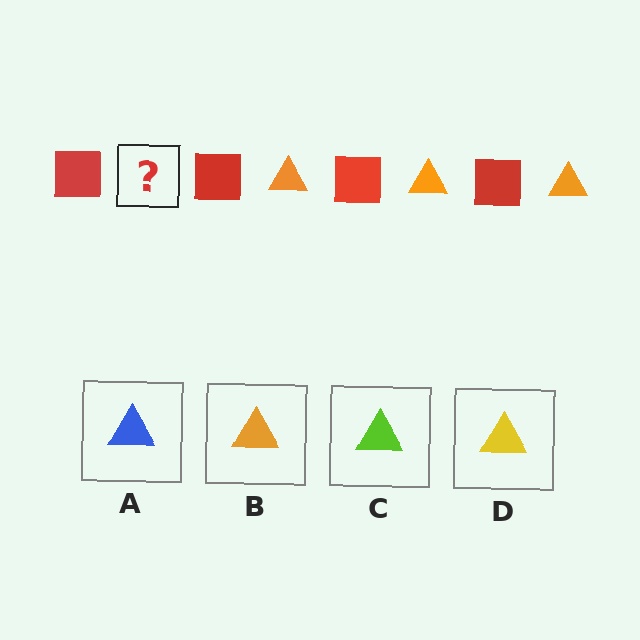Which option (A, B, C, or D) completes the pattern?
B.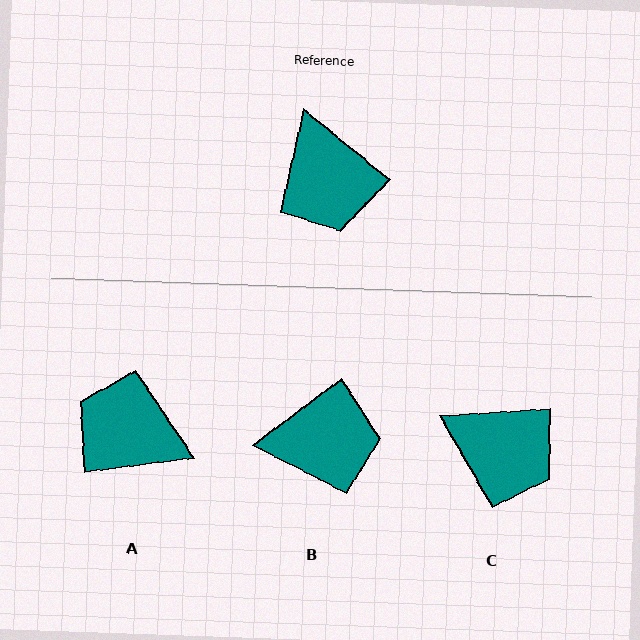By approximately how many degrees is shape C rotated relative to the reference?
Approximately 43 degrees counter-clockwise.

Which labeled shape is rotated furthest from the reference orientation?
A, about 133 degrees away.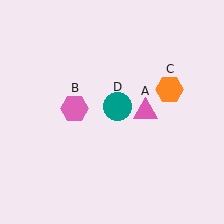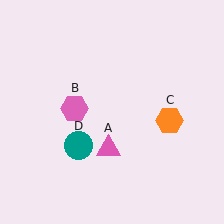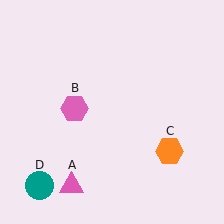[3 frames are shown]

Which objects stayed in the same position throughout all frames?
Pink hexagon (object B) remained stationary.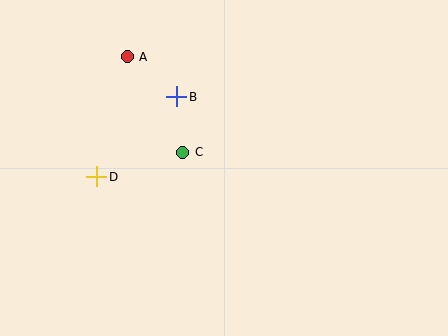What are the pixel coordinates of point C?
Point C is at (183, 152).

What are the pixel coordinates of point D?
Point D is at (97, 177).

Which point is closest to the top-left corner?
Point A is closest to the top-left corner.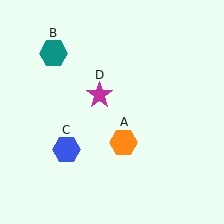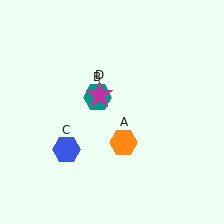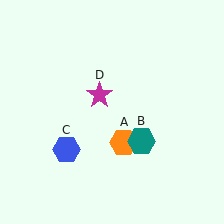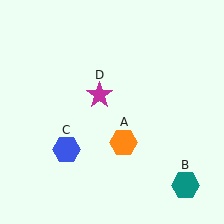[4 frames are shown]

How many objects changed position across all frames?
1 object changed position: teal hexagon (object B).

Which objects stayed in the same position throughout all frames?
Orange hexagon (object A) and blue hexagon (object C) and magenta star (object D) remained stationary.